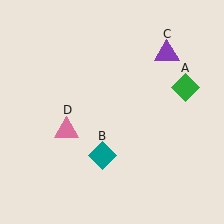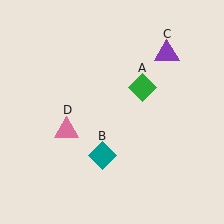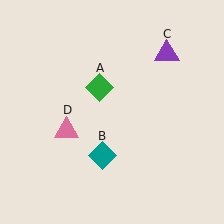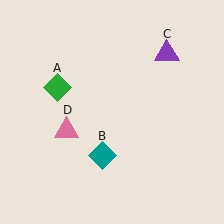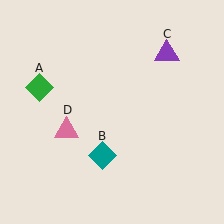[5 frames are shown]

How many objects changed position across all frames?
1 object changed position: green diamond (object A).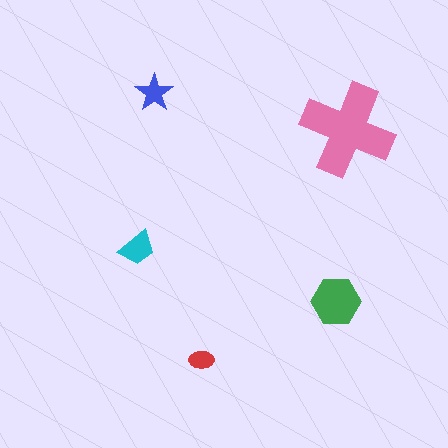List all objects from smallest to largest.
The red ellipse, the blue star, the cyan trapezoid, the green hexagon, the pink cross.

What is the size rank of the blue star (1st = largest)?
4th.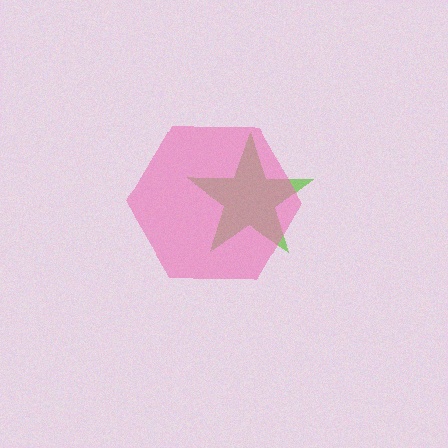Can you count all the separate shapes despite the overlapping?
Yes, there are 2 separate shapes.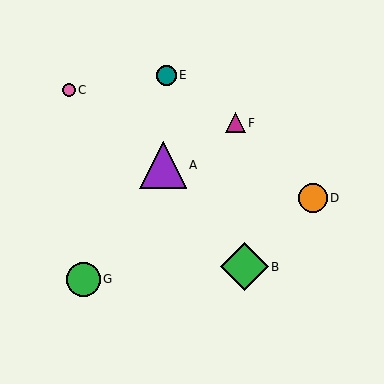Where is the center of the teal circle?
The center of the teal circle is at (167, 75).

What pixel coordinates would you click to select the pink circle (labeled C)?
Click at (69, 90) to select the pink circle C.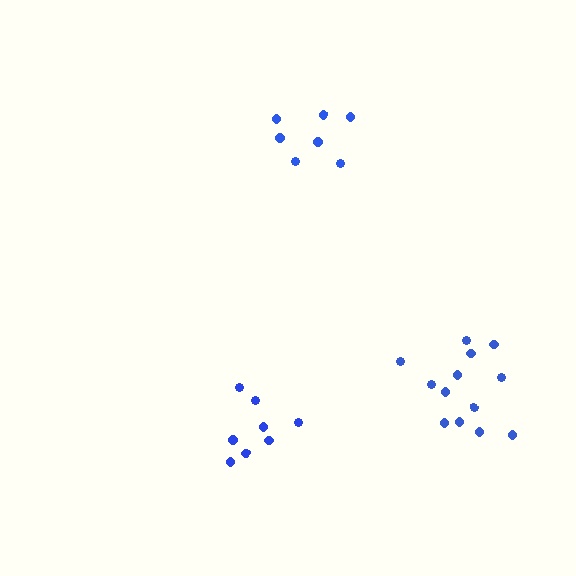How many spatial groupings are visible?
There are 3 spatial groupings.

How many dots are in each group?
Group 1: 7 dots, Group 2: 8 dots, Group 3: 13 dots (28 total).